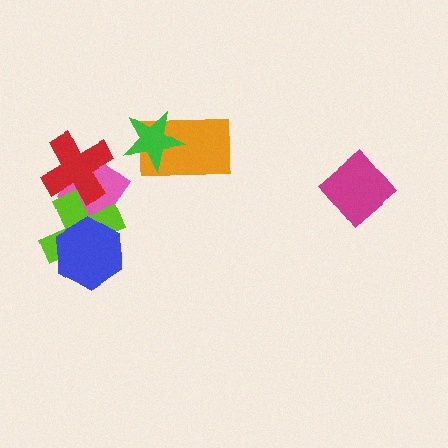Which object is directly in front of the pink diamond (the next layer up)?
The lime cross is directly in front of the pink diamond.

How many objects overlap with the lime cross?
3 objects overlap with the lime cross.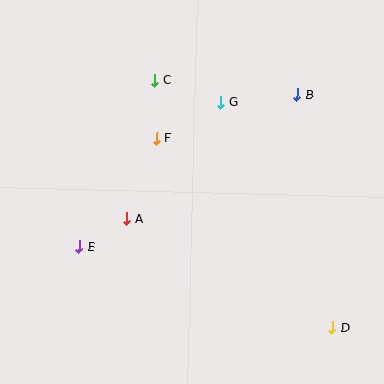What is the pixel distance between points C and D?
The distance between C and D is 304 pixels.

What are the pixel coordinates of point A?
Point A is at (127, 219).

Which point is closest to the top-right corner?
Point B is closest to the top-right corner.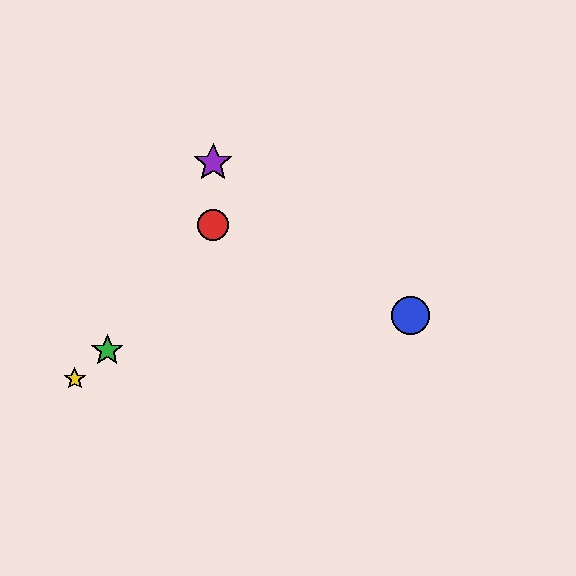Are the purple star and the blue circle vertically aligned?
No, the purple star is at x≈213 and the blue circle is at x≈411.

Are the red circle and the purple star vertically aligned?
Yes, both are at x≈213.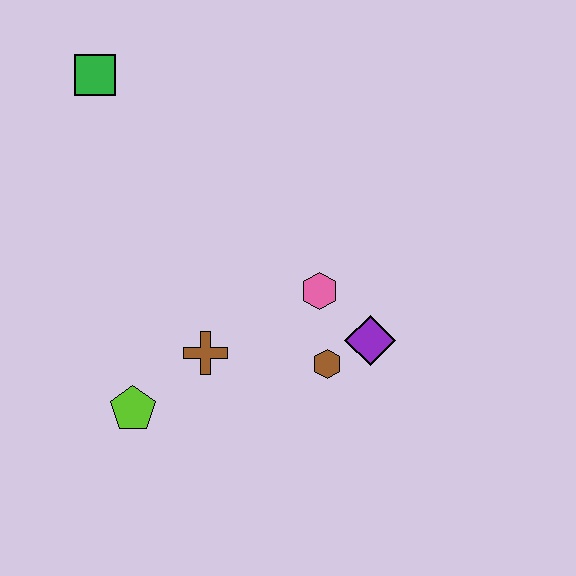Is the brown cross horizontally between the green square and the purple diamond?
Yes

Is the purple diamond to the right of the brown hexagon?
Yes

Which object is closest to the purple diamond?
The brown hexagon is closest to the purple diamond.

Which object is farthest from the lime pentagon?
The green square is farthest from the lime pentagon.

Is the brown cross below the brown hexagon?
No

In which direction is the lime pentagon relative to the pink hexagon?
The lime pentagon is to the left of the pink hexagon.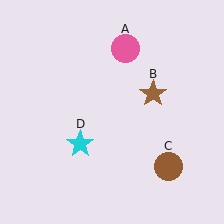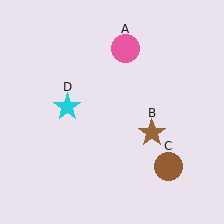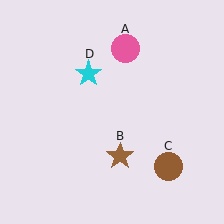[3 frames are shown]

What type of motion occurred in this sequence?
The brown star (object B), cyan star (object D) rotated clockwise around the center of the scene.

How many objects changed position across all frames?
2 objects changed position: brown star (object B), cyan star (object D).